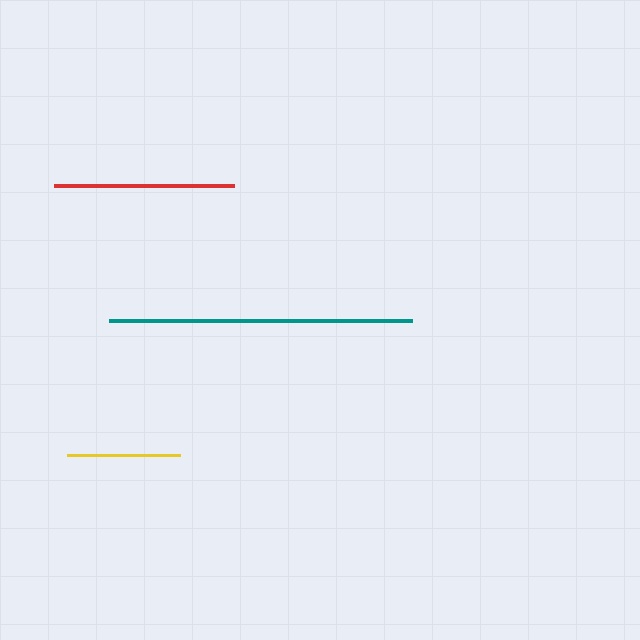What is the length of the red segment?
The red segment is approximately 180 pixels long.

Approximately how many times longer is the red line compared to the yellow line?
The red line is approximately 1.6 times the length of the yellow line.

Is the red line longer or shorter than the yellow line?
The red line is longer than the yellow line.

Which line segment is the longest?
The teal line is the longest at approximately 304 pixels.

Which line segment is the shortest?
The yellow line is the shortest at approximately 113 pixels.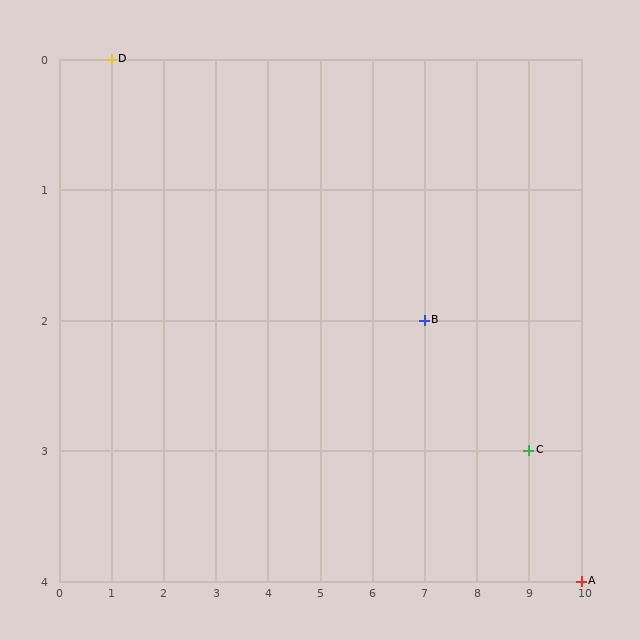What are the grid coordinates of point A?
Point A is at grid coordinates (10, 4).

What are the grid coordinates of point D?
Point D is at grid coordinates (1, 0).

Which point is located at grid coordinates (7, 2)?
Point B is at (7, 2).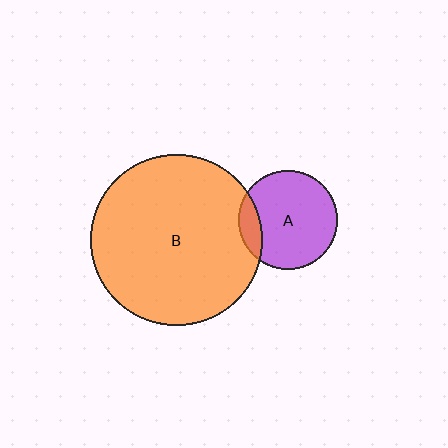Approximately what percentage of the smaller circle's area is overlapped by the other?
Approximately 15%.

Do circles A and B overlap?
Yes.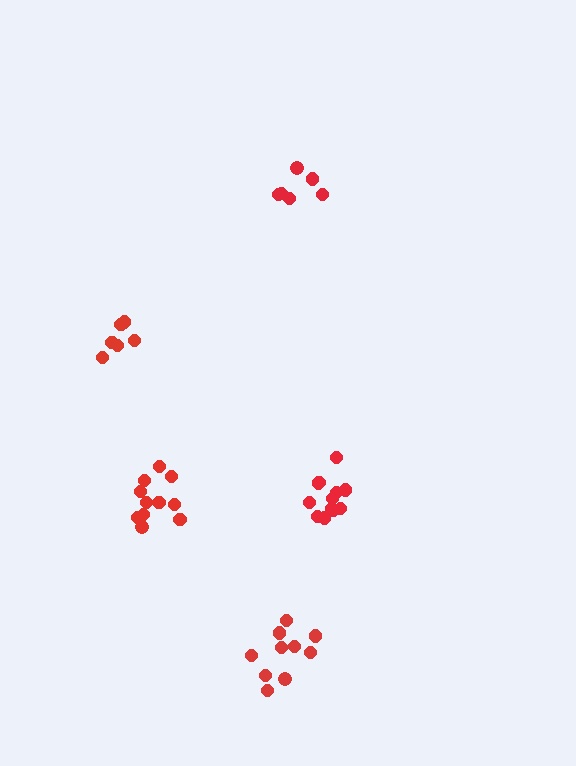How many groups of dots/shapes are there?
There are 5 groups.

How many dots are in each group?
Group 1: 10 dots, Group 2: 6 dots, Group 3: 6 dots, Group 4: 11 dots, Group 5: 12 dots (45 total).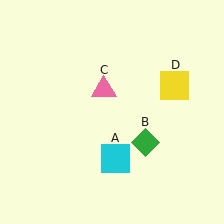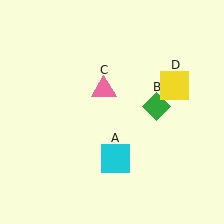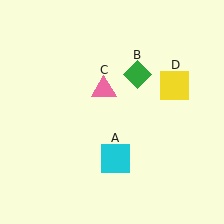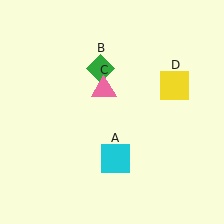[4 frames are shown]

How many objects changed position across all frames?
1 object changed position: green diamond (object B).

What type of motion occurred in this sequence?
The green diamond (object B) rotated counterclockwise around the center of the scene.